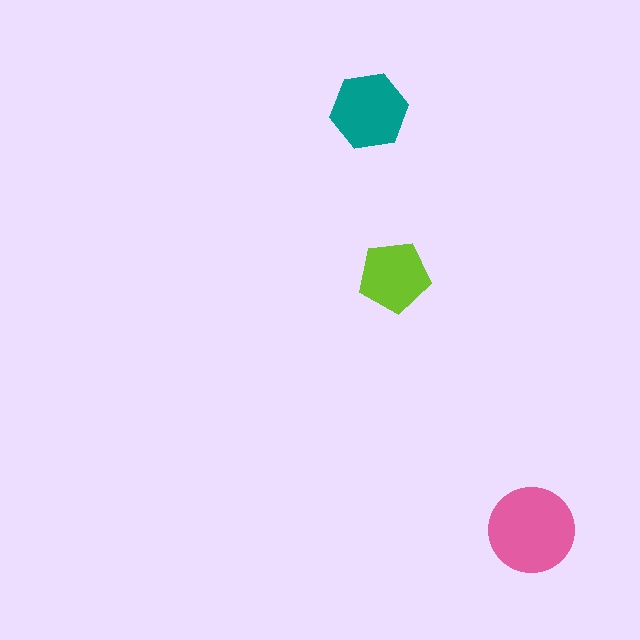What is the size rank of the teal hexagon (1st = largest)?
2nd.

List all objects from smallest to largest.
The lime pentagon, the teal hexagon, the pink circle.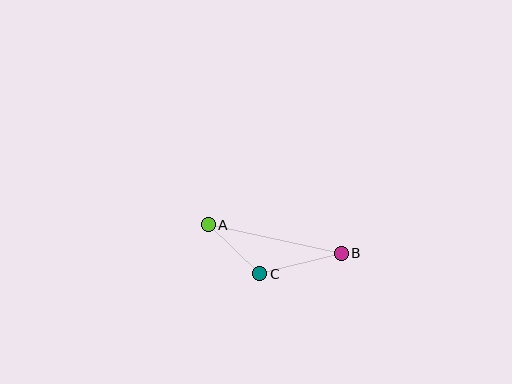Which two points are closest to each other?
Points A and C are closest to each other.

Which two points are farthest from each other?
Points A and B are farthest from each other.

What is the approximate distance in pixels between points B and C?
The distance between B and C is approximately 84 pixels.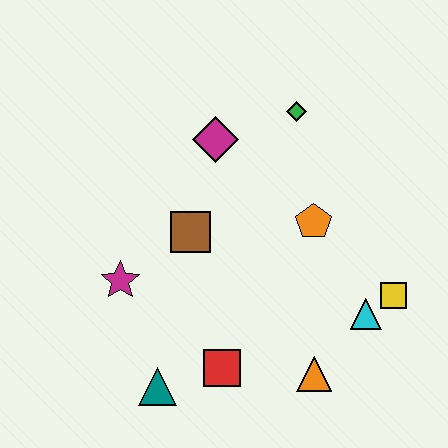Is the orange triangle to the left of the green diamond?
No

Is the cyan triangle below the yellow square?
Yes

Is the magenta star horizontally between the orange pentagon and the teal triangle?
No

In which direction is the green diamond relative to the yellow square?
The green diamond is above the yellow square.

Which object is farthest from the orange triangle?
The green diamond is farthest from the orange triangle.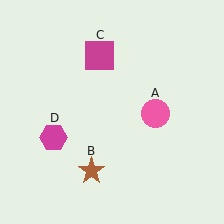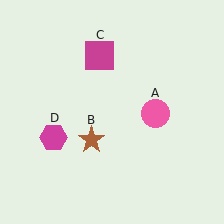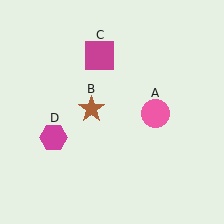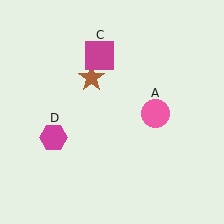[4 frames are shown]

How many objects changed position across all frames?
1 object changed position: brown star (object B).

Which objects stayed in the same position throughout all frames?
Pink circle (object A) and magenta square (object C) and magenta hexagon (object D) remained stationary.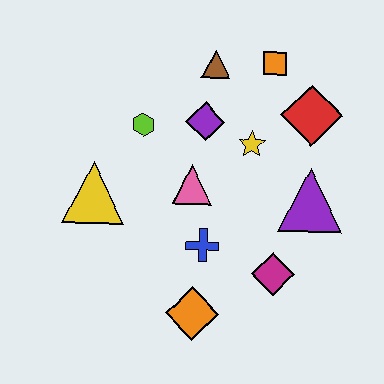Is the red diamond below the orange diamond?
No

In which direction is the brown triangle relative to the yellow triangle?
The brown triangle is above the yellow triangle.